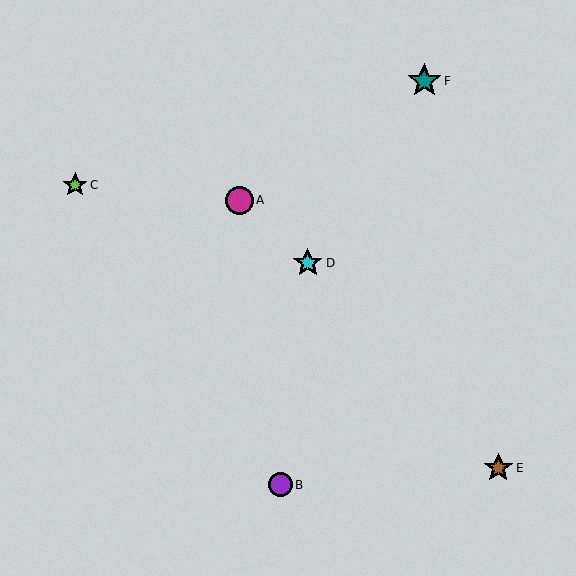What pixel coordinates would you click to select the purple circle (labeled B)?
Click at (280, 485) to select the purple circle B.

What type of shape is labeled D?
Shape D is a cyan star.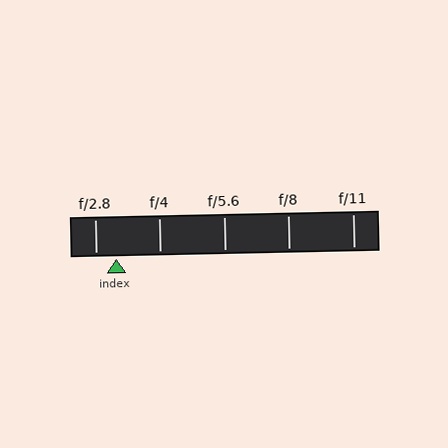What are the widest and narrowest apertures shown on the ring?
The widest aperture shown is f/2.8 and the narrowest is f/11.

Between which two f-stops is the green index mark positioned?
The index mark is between f/2.8 and f/4.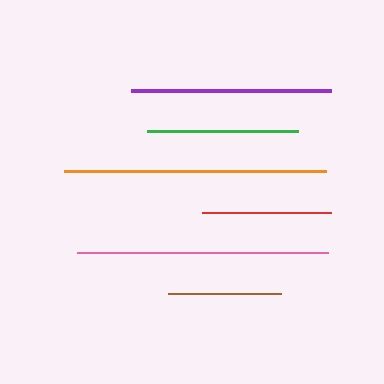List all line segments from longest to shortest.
From longest to shortest: orange, pink, purple, green, red, brown.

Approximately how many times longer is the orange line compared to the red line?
The orange line is approximately 2.0 times the length of the red line.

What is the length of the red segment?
The red segment is approximately 129 pixels long.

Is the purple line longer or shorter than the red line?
The purple line is longer than the red line.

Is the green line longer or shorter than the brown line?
The green line is longer than the brown line.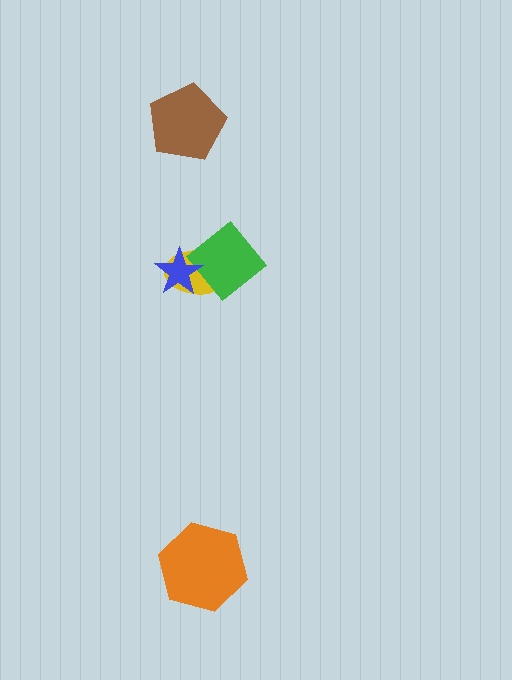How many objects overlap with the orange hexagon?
0 objects overlap with the orange hexagon.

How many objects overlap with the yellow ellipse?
2 objects overlap with the yellow ellipse.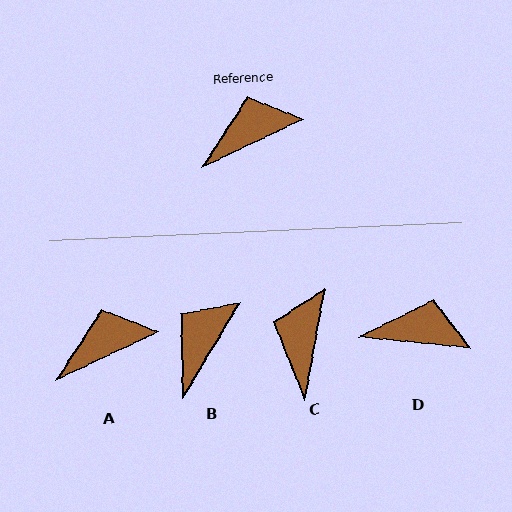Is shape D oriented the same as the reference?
No, it is off by about 31 degrees.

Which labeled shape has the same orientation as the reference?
A.